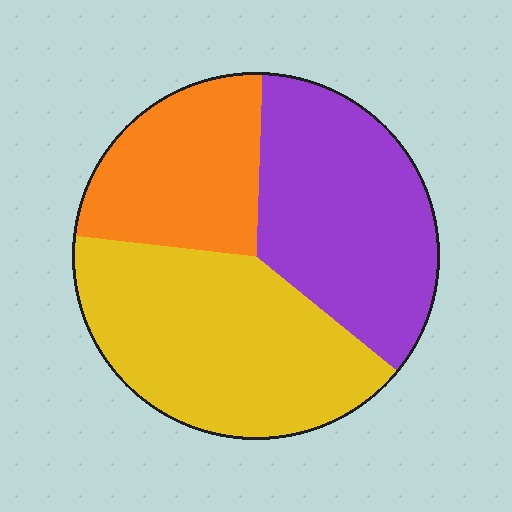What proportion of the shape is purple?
Purple covers roughly 35% of the shape.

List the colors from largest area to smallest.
From largest to smallest: yellow, purple, orange.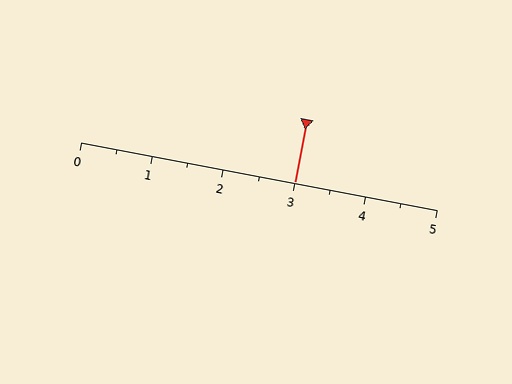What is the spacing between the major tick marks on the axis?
The major ticks are spaced 1 apart.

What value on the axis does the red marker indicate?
The marker indicates approximately 3.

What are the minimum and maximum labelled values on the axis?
The axis runs from 0 to 5.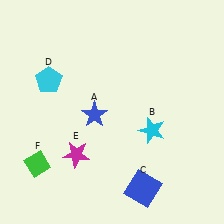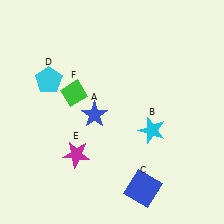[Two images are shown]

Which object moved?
The green diamond (F) moved up.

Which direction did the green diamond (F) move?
The green diamond (F) moved up.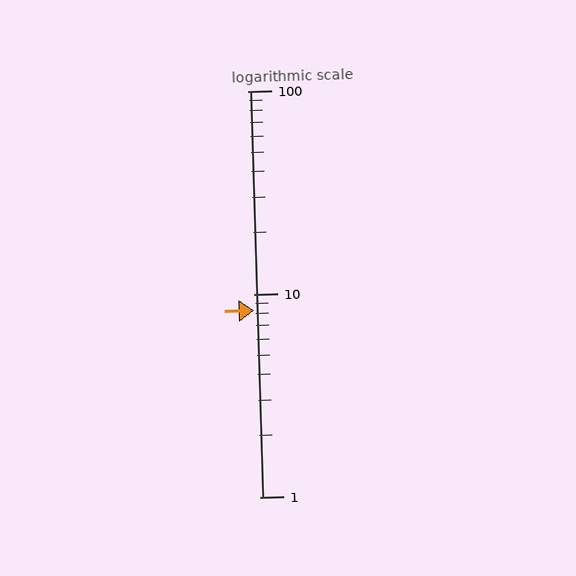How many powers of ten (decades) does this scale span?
The scale spans 2 decades, from 1 to 100.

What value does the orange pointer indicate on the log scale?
The pointer indicates approximately 8.3.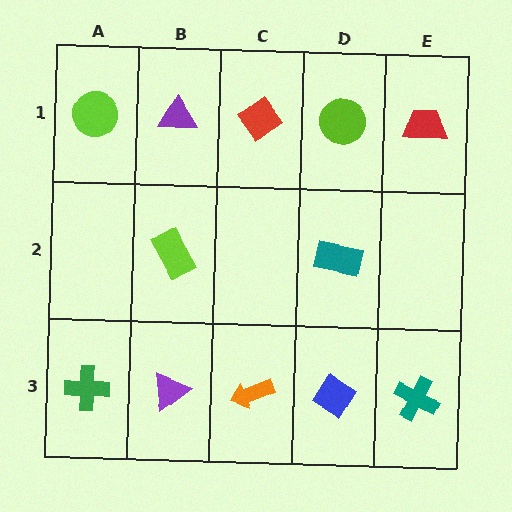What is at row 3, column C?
An orange arrow.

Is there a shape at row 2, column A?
No, that cell is empty.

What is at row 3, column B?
A purple triangle.